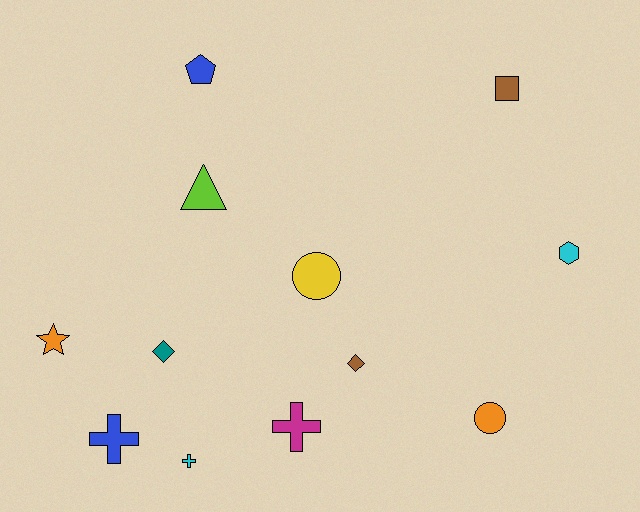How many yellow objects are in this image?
There is 1 yellow object.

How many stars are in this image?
There is 1 star.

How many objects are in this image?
There are 12 objects.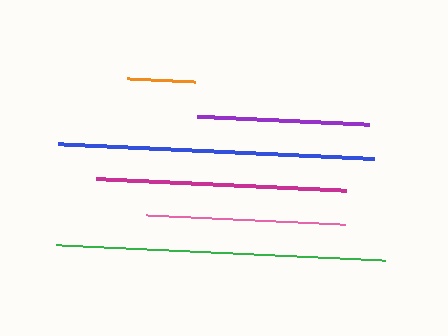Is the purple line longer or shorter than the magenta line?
The magenta line is longer than the purple line.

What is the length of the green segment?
The green segment is approximately 329 pixels long.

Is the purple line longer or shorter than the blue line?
The blue line is longer than the purple line.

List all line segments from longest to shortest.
From longest to shortest: green, blue, magenta, pink, purple, orange.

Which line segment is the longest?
The green line is the longest at approximately 329 pixels.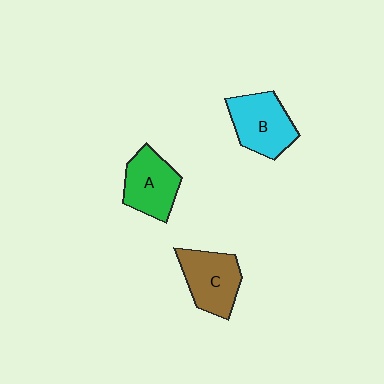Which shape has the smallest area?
Shape A (green).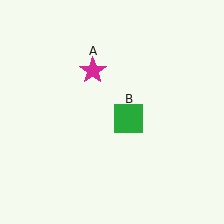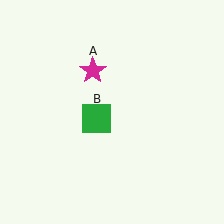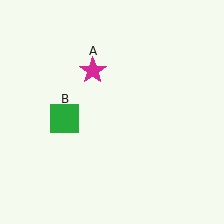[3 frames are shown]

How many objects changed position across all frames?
1 object changed position: green square (object B).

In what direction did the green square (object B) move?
The green square (object B) moved left.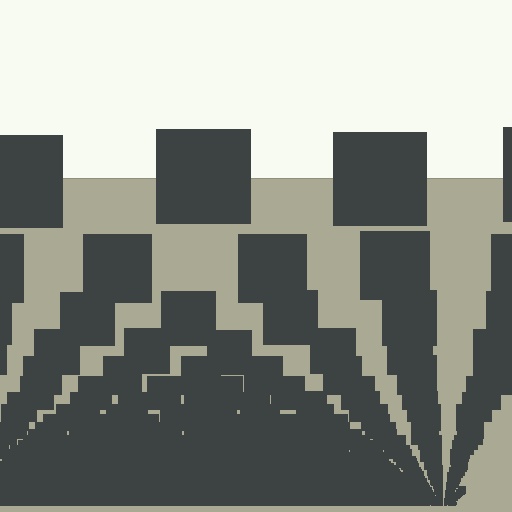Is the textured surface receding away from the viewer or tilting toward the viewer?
The surface appears to tilt toward the viewer. Texture elements get larger and sparser toward the top.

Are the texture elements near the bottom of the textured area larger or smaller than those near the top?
Smaller. The gradient is inverted — elements near the bottom are smaller and denser.